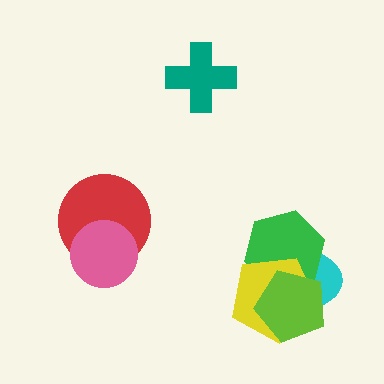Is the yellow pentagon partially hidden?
Yes, it is partially covered by another shape.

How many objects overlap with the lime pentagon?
3 objects overlap with the lime pentagon.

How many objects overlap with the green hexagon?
3 objects overlap with the green hexagon.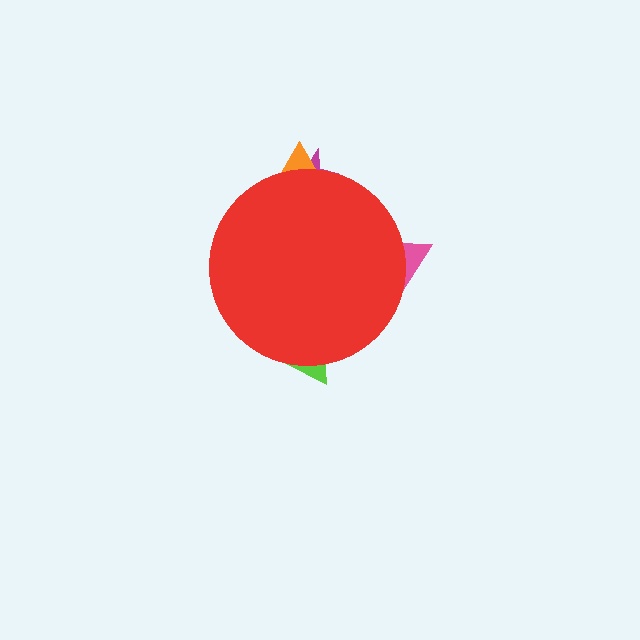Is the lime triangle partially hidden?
Yes, the lime triangle is partially hidden behind the red circle.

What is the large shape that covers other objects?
A red circle.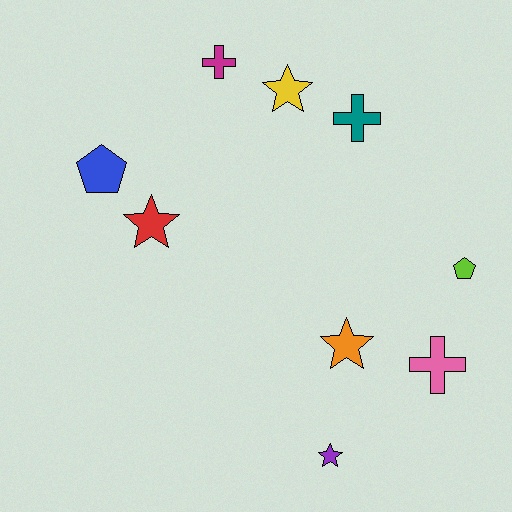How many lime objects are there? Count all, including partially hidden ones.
There is 1 lime object.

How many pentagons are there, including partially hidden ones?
There are 2 pentagons.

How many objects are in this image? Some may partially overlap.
There are 9 objects.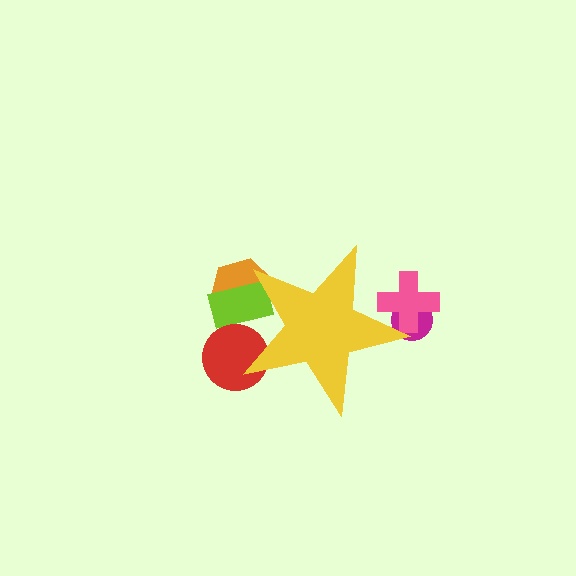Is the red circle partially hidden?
Yes, the red circle is partially hidden behind the yellow star.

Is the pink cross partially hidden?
Yes, the pink cross is partially hidden behind the yellow star.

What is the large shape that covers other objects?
A yellow star.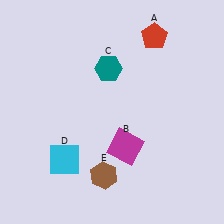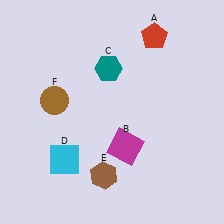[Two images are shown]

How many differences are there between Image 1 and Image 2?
There is 1 difference between the two images.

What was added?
A brown circle (F) was added in Image 2.